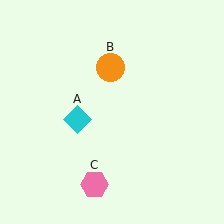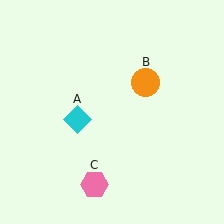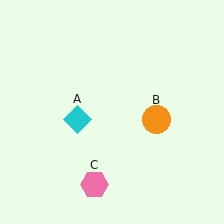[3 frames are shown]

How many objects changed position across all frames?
1 object changed position: orange circle (object B).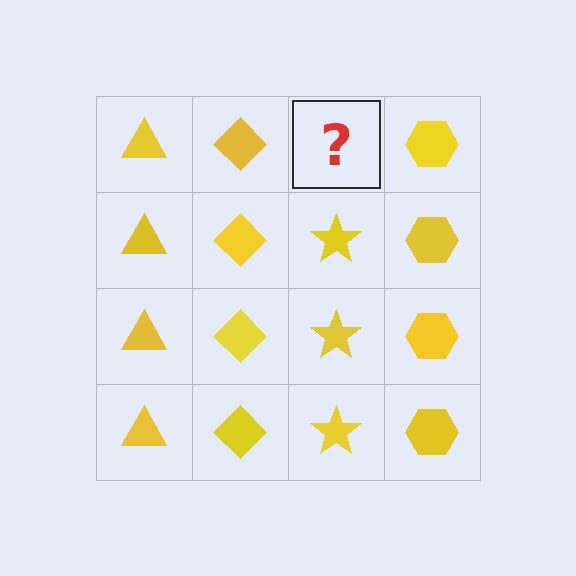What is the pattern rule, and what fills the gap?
The rule is that each column has a consistent shape. The gap should be filled with a yellow star.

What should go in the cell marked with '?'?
The missing cell should contain a yellow star.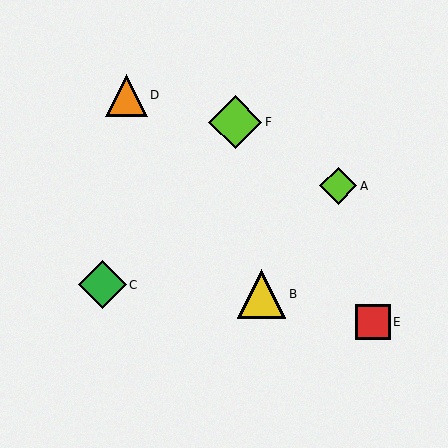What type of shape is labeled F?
Shape F is a lime diamond.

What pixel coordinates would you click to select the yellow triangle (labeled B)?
Click at (262, 294) to select the yellow triangle B.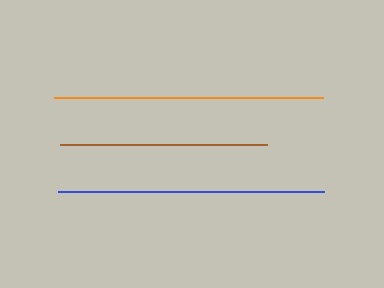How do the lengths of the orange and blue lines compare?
The orange and blue lines are approximately the same length.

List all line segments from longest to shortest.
From longest to shortest: orange, blue, brown.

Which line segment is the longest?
The orange line is the longest at approximately 269 pixels.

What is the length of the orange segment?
The orange segment is approximately 269 pixels long.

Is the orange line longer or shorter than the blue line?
The orange line is longer than the blue line.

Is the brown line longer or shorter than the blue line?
The blue line is longer than the brown line.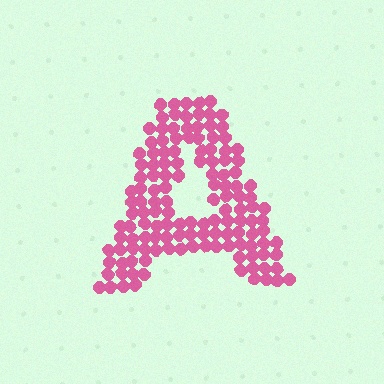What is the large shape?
The large shape is the letter A.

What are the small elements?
The small elements are circles.